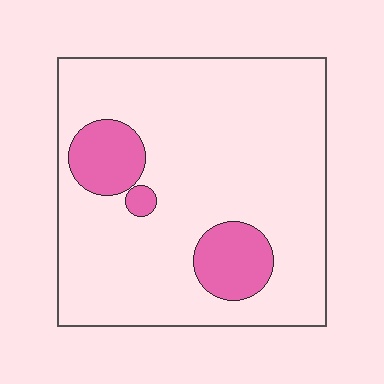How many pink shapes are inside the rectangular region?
3.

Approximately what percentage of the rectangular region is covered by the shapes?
Approximately 15%.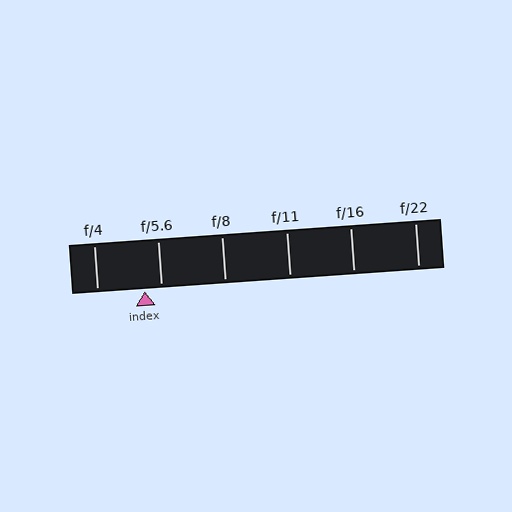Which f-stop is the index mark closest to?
The index mark is closest to f/5.6.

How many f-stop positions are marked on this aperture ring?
There are 6 f-stop positions marked.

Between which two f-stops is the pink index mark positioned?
The index mark is between f/4 and f/5.6.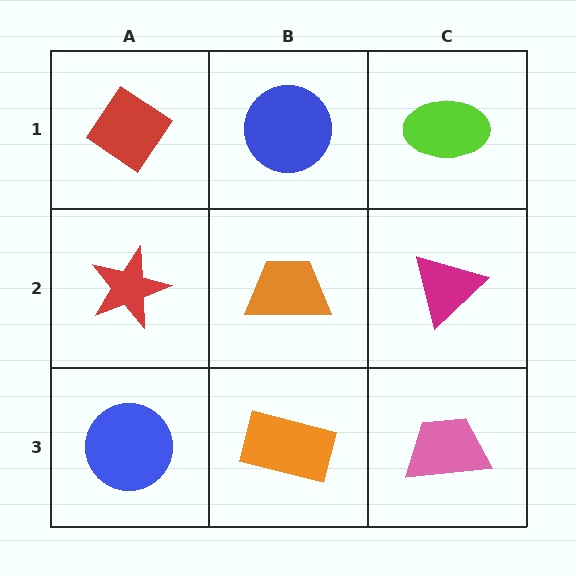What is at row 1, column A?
A red diamond.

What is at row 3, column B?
An orange rectangle.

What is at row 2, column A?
A red star.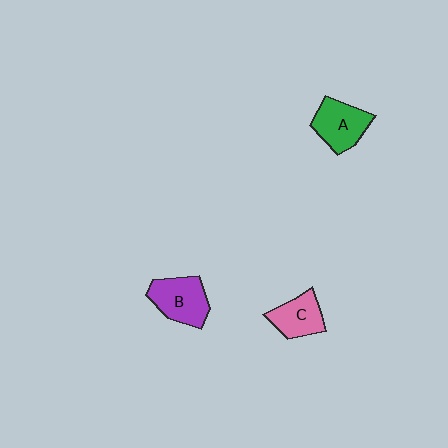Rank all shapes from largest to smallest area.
From largest to smallest: B (purple), A (green), C (pink).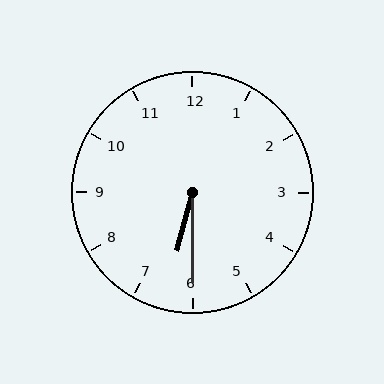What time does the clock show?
6:30.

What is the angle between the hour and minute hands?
Approximately 15 degrees.